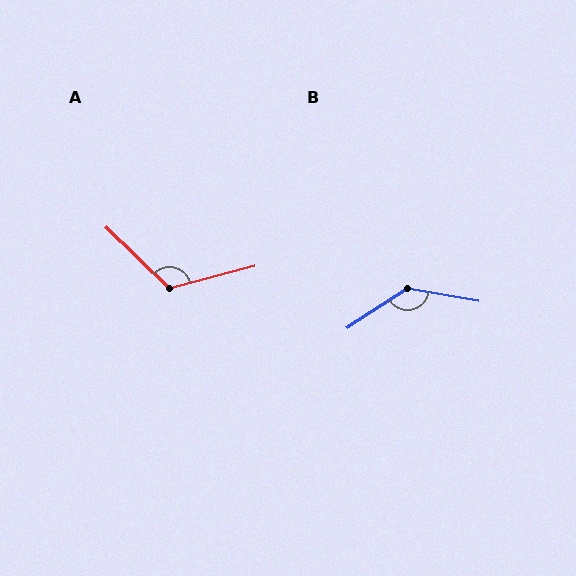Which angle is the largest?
B, at approximately 137 degrees.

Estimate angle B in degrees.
Approximately 137 degrees.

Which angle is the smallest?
A, at approximately 121 degrees.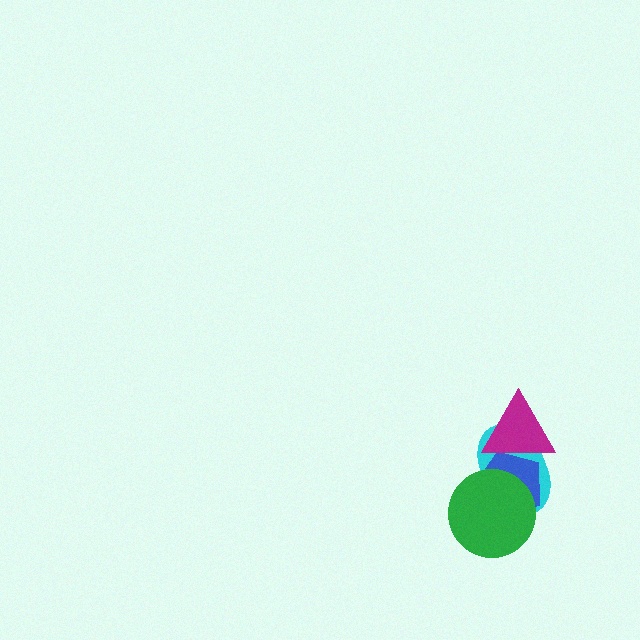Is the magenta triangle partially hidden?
No, no other shape covers it.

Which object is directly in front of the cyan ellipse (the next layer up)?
The blue pentagon is directly in front of the cyan ellipse.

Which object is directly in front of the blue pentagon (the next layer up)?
The magenta triangle is directly in front of the blue pentagon.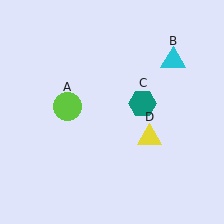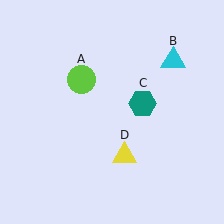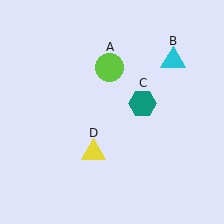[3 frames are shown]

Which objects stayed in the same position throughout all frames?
Cyan triangle (object B) and teal hexagon (object C) remained stationary.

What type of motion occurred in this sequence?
The lime circle (object A), yellow triangle (object D) rotated clockwise around the center of the scene.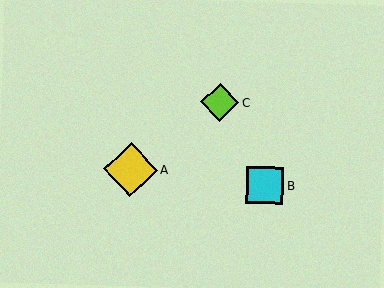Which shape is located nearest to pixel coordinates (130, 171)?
The yellow diamond (labeled A) at (130, 170) is nearest to that location.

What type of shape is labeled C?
Shape C is a lime diamond.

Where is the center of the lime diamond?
The center of the lime diamond is at (220, 102).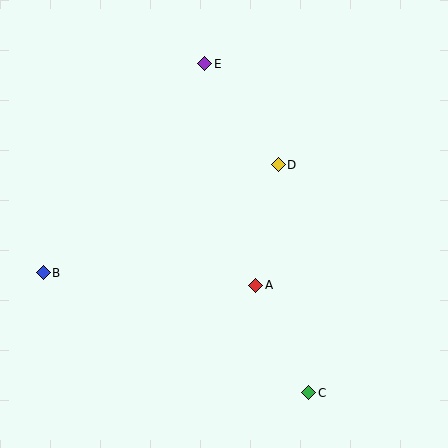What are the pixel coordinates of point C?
Point C is at (309, 393).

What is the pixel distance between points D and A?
The distance between D and A is 123 pixels.